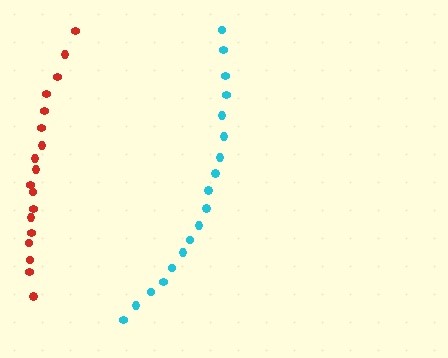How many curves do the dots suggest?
There are 2 distinct paths.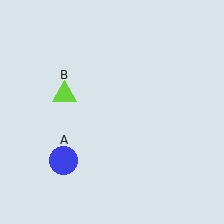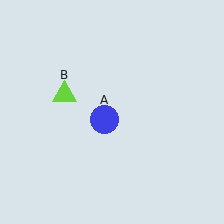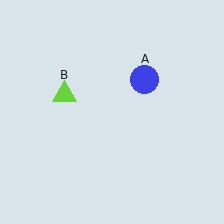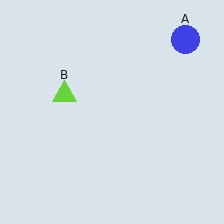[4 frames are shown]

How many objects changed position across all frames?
1 object changed position: blue circle (object A).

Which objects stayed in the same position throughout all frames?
Lime triangle (object B) remained stationary.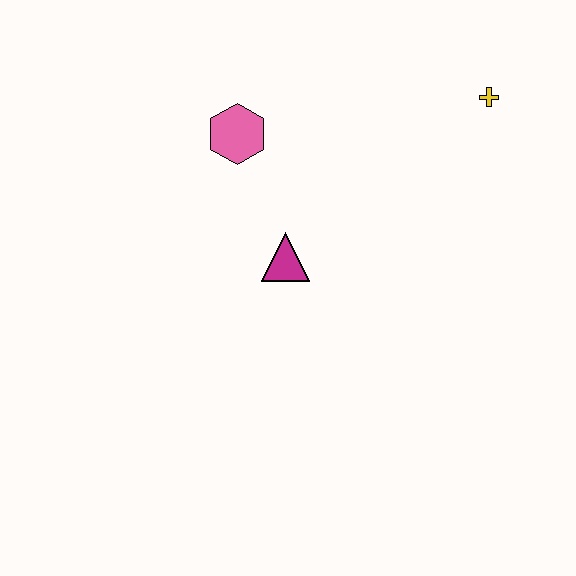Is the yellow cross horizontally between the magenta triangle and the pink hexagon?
No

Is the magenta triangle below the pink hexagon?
Yes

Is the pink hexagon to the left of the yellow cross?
Yes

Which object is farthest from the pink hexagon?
The yellow cross is farthest from the pink hexagon.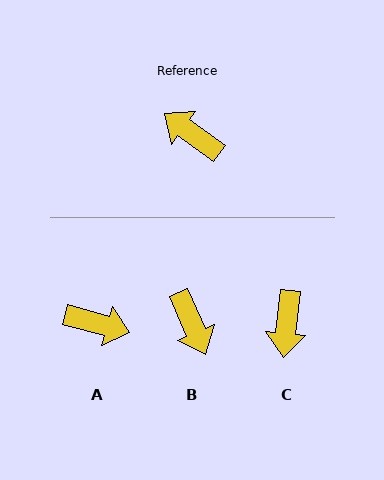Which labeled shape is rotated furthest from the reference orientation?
A, about 159 degrees away.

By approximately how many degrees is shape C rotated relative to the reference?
Approximately 120 degrees counter-clockwise.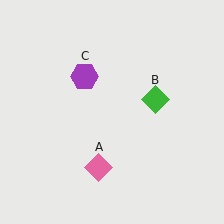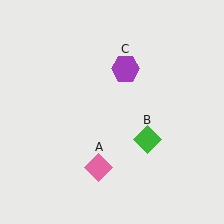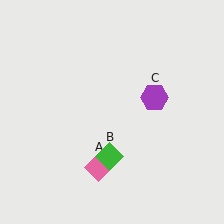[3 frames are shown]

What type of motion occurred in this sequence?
The green diamond (object B), purple hexagon (object C) rotated clockwise around the center of the scene.